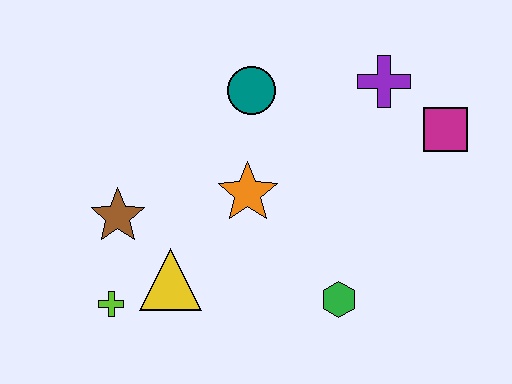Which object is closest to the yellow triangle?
The lime cross is closest to the yellow triangle.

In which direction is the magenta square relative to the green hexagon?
The magenta square is above the green hexagon.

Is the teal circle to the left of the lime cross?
No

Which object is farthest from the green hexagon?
The brown star is farthest from the green hexagon.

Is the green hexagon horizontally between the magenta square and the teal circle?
Yes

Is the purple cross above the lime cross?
Yes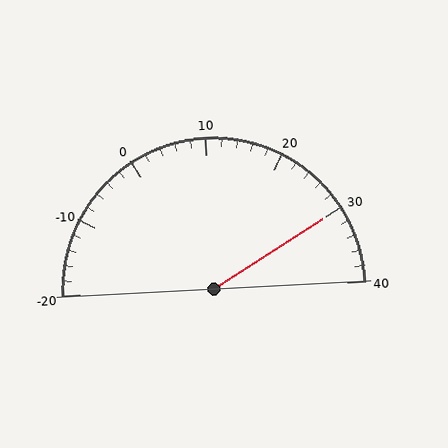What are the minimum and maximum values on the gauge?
The gauge ranges from -20 to 40.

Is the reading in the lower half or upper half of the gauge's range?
The reading is in the upper half of the range (-20 to 40).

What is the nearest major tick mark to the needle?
The nearest major tick mark is 30.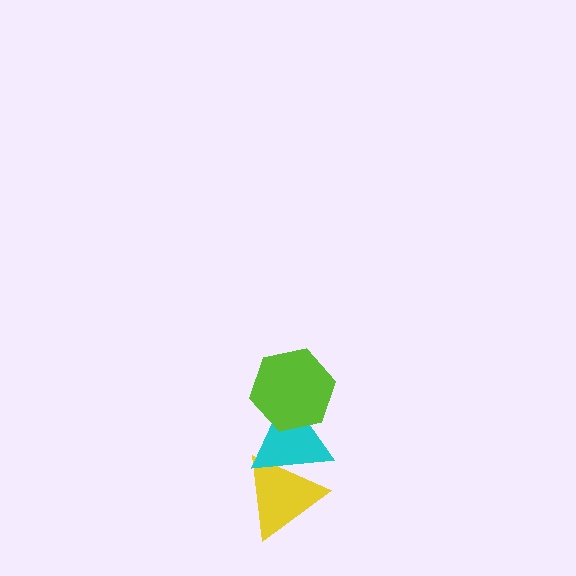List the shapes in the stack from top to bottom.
From top to bottom: the lime hexagon, the cyan triangle, the yellow triangle.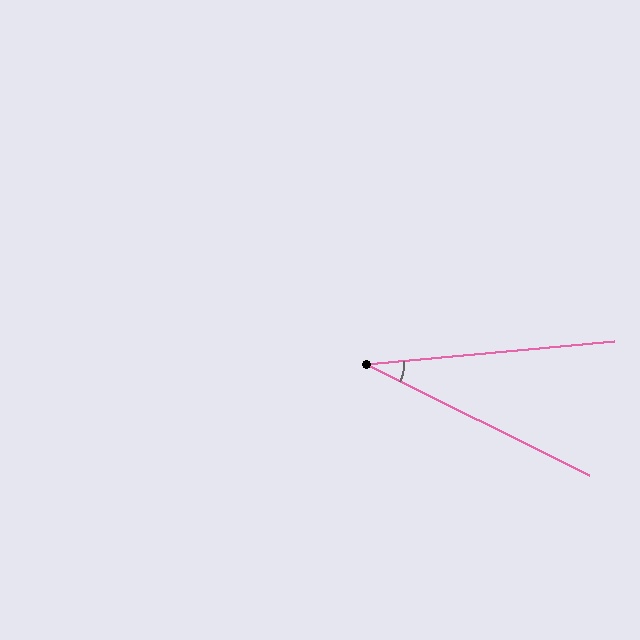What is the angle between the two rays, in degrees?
Approximately 32 degrees.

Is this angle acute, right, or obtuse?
It is acute.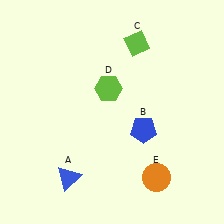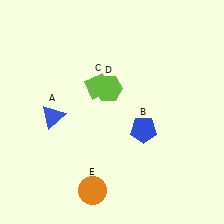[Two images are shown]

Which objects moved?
The objects that moved are: the blue triangle (A), the lime diamond (C), the orange circle (E).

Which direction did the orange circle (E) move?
The orange circle (E) moved left.